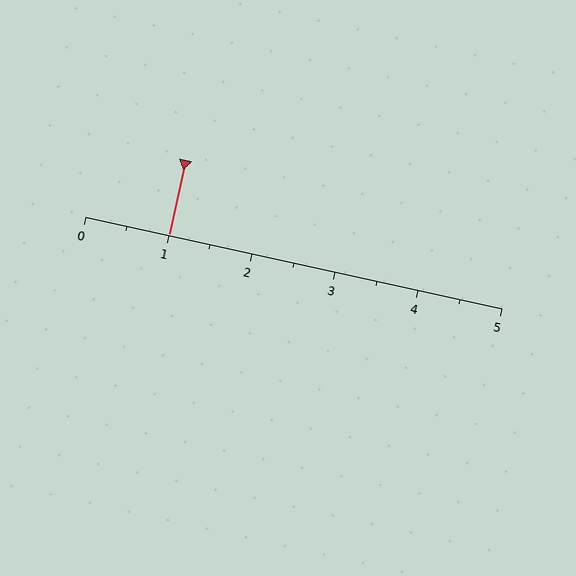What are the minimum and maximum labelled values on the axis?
The axis runs from 0 to 5.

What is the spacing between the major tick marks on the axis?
The major ticks are spaced 1 apart.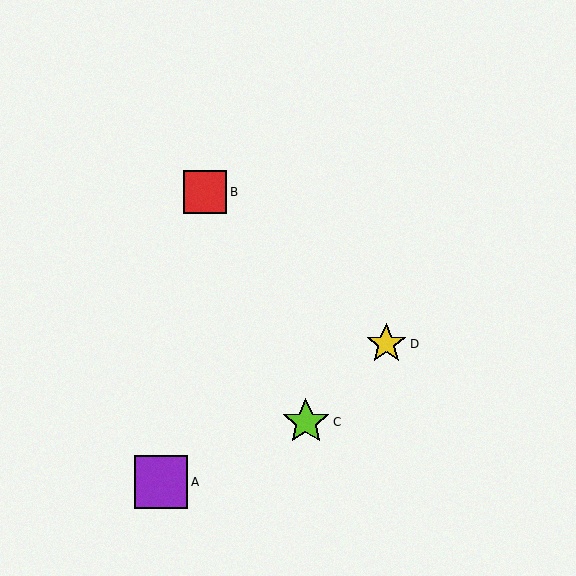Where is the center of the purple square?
The center of the purple square is at (161, 482).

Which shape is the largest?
The purple square (labeled A) is the largest.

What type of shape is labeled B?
Shape B is a red square.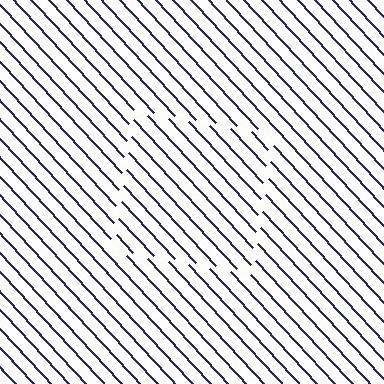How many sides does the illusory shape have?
4 sides — the line-ends trace a square.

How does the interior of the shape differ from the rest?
The interior of the shape contains the same grating, shifted by half a period — the contour is defined by the phase discontinuity where line-ends from the inner and outer gratings abut.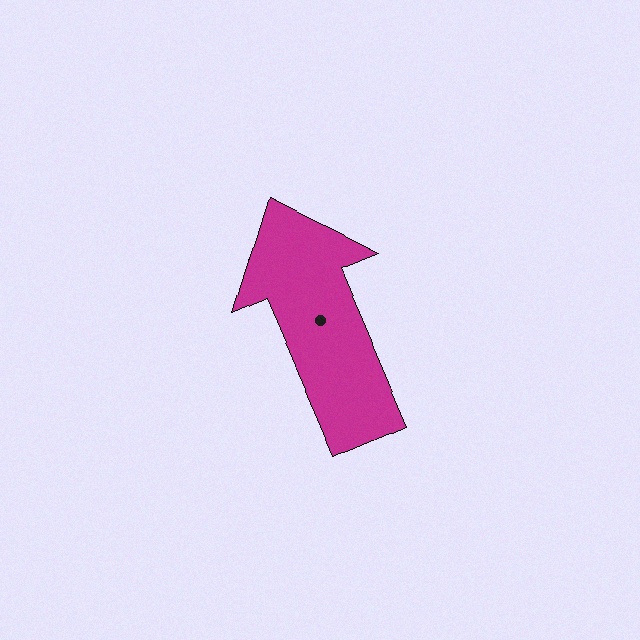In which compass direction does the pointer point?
Northwest.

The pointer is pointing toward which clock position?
Roughly 11 o'clock.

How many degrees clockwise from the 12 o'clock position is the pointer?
Approximately 337 degrees.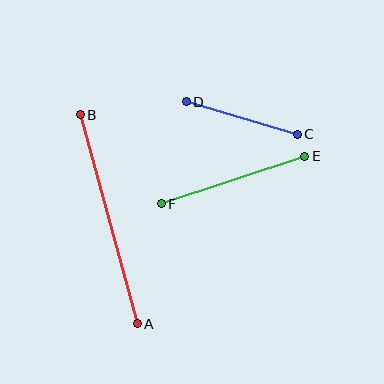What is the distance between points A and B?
The distance is approximately 217 pixels.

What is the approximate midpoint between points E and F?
The midpoint is at approximately (233, 180) pixels.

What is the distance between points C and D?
The distance is approximately 116 pixels.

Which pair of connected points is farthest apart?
Points A and B are farthest apart.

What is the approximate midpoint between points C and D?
The midpoint is at approximately (242, 118) pixels.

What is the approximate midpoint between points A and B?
The midpoint is at approximately (109, 219) pixels.